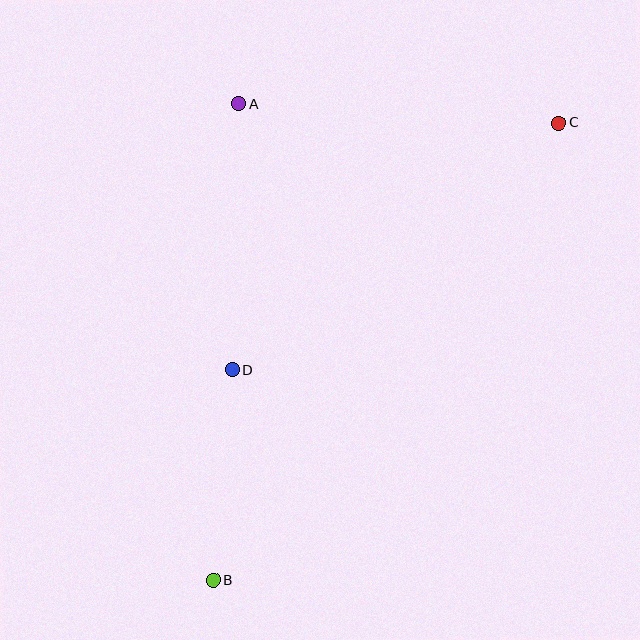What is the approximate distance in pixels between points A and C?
The distance between A and C is approximately 321 pixels.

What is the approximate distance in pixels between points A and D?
The distance between A and D is approximately 266 pixels.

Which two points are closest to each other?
Points B and D are closest to each other.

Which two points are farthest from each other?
Points B and C are farthest from each other.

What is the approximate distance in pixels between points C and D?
The distance between C and D is approximately 410 pixels.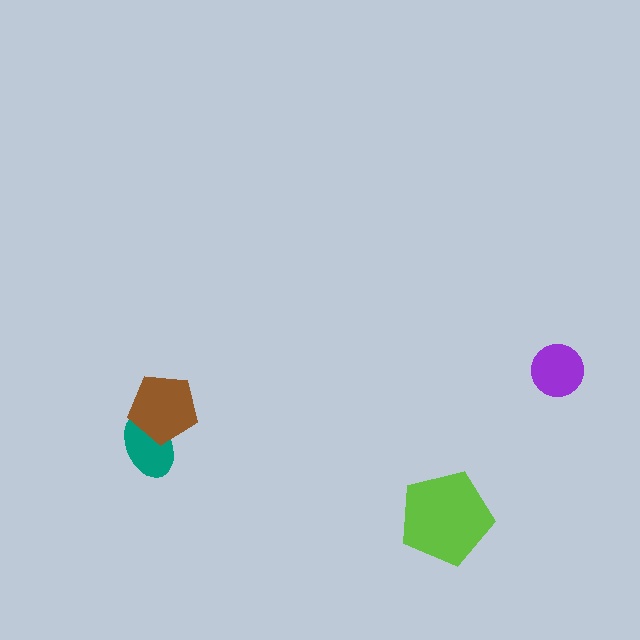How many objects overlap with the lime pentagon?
0 objects overlap with the lime pentagon.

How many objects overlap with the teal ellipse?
1 object overlaps with the teal ellipse.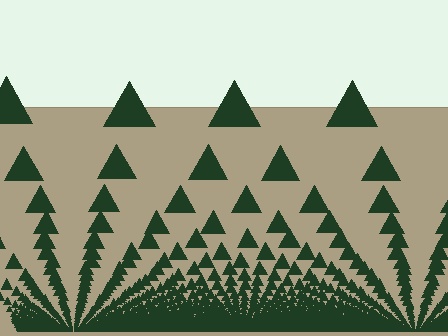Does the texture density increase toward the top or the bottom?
Density increases toward the bottom.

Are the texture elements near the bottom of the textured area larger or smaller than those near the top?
Smaller. The gradient is inverted — elements near the bottom are smaller and denser.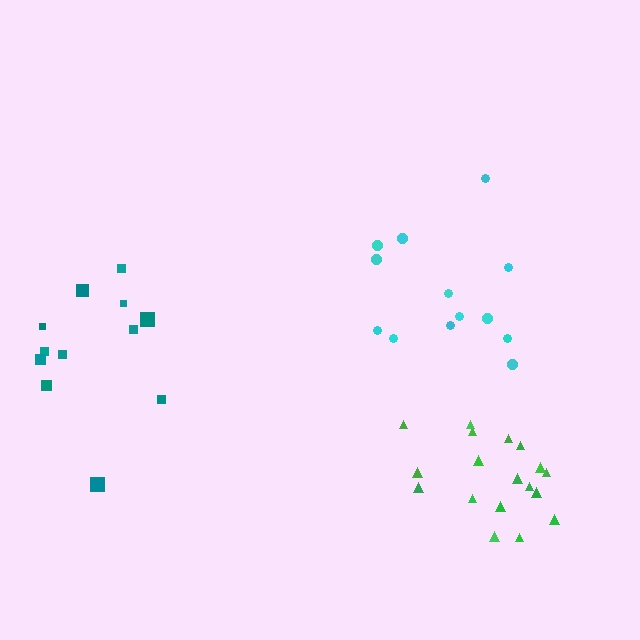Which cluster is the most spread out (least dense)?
Cyan.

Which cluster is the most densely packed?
Green.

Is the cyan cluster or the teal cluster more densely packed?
Teal.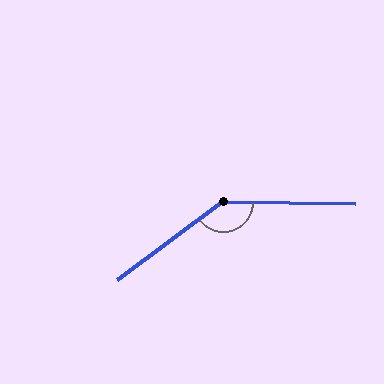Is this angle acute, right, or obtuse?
It is obtuse.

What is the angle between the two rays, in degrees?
Approximately 143 degrees.